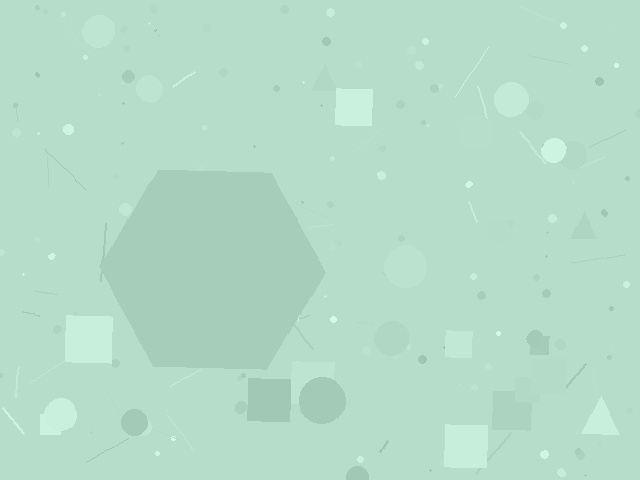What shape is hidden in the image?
A hexagon is hidden in the image.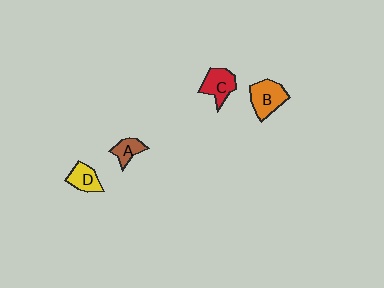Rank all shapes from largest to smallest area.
From largest to smallest: B (orange), C (red), D (yellow), A (brown).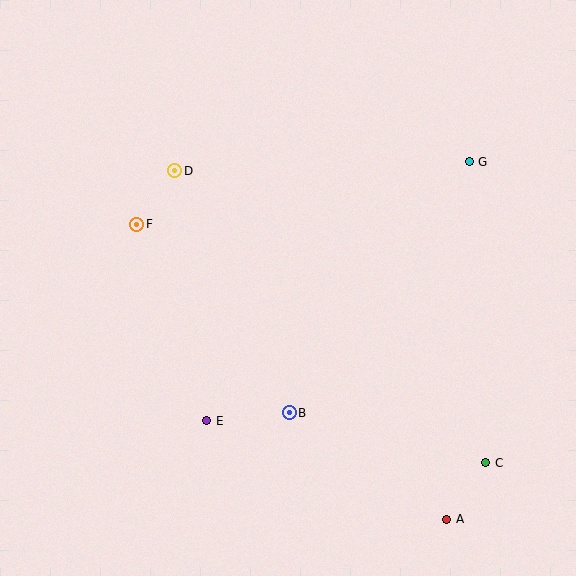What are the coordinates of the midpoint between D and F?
The midpoint between D and F is at (156, 197).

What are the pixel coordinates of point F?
Point F is at (137, 224).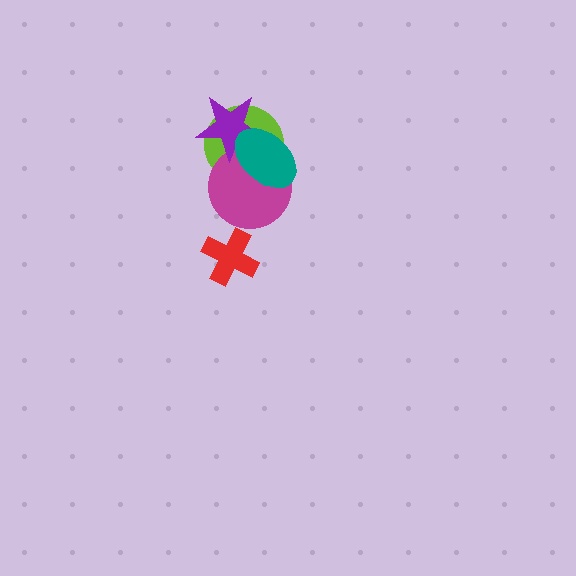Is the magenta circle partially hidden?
Yes, it is partially covered by another shape.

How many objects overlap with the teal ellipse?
3 objects overlap with the teal ellipse.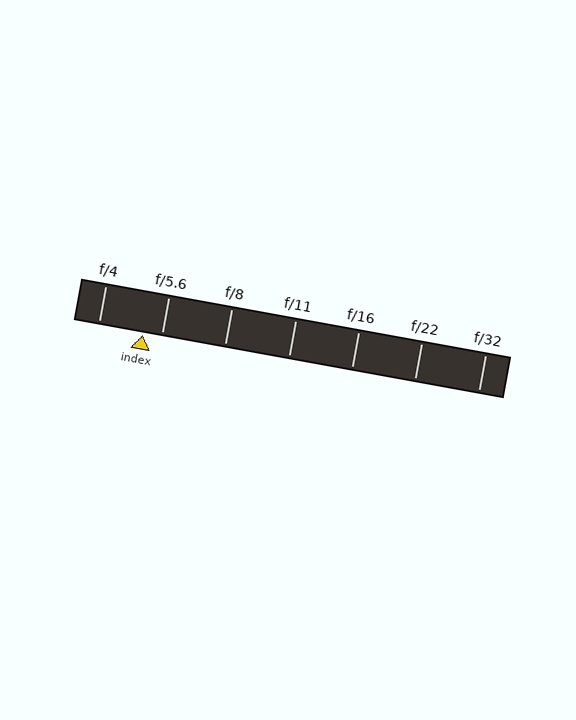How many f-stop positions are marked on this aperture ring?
There are 7 f-stop positions marked.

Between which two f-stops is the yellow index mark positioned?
The index mark is between f/4 and f/5.6.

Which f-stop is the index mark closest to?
The index mark is closest to f/5.6.